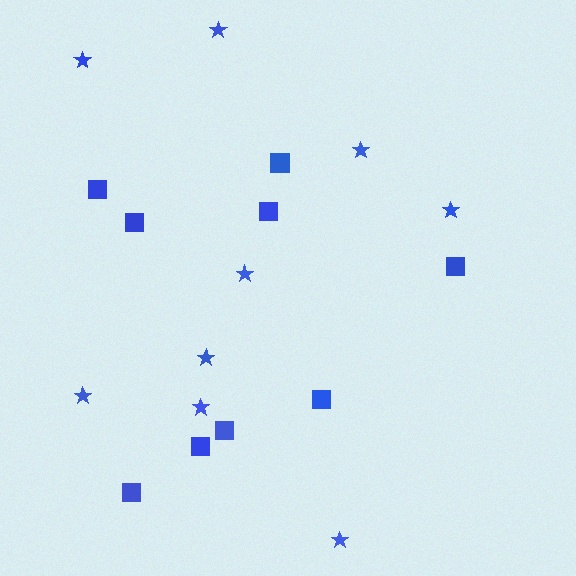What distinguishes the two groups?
There are 2 groups: one group of stars (9) and one group of squares (9).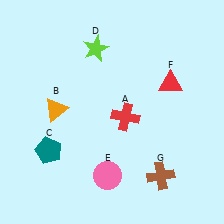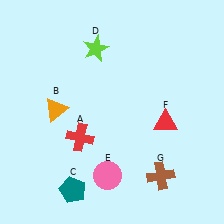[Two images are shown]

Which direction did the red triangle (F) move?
The red triangle (F) moved down.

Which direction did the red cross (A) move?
The red cross (A) moved left.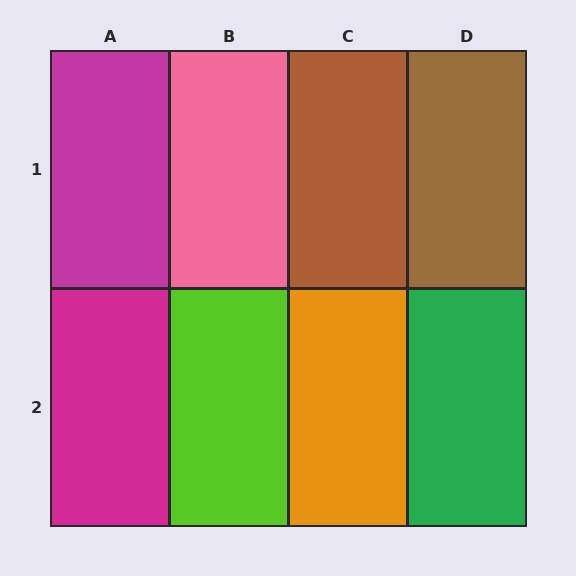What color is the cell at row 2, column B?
Lime.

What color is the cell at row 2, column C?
Orange.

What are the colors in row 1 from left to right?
Magenta, pink, brown, brown.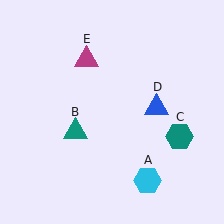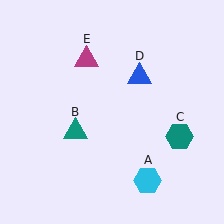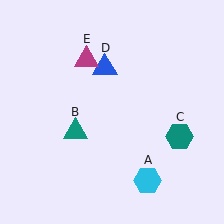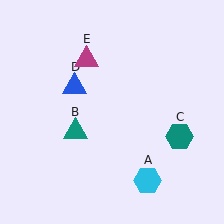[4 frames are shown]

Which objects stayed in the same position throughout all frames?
Cyan hexagon (object A) and teal triangle (object B) and teal hexagon (object C) and magenta triangle (object E) remained stationary.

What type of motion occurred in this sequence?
The blue triangle (object D) rotated counterclockwise around the center of the scene.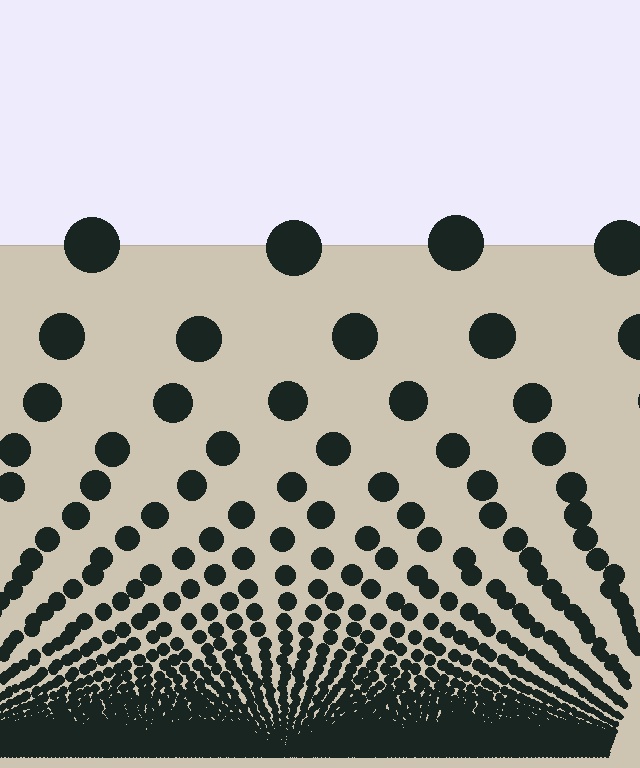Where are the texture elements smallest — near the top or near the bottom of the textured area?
Near the bottom.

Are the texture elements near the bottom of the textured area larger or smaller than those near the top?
Smaller. The gradient is inverted — elements near the bottom are smaller and denser.